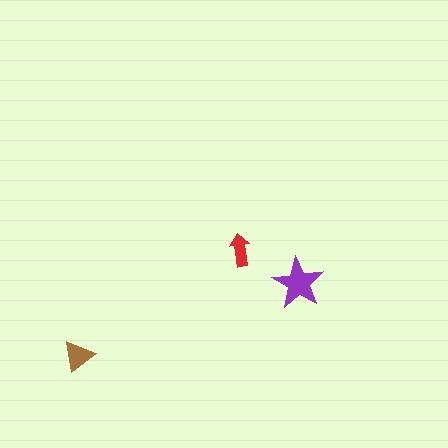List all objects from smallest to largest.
The red arrow, the brown triangle, the purple star.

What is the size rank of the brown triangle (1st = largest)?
2nd.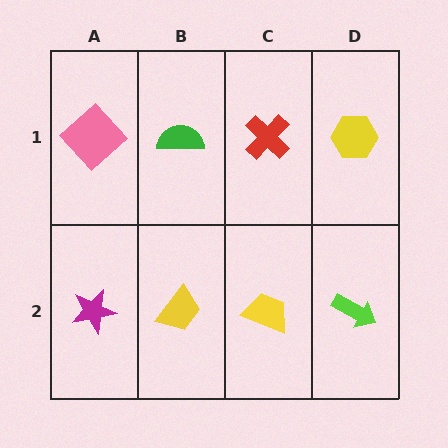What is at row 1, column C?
A red cross.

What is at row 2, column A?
A magenta star.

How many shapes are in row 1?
4 shapes.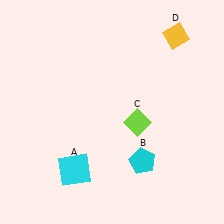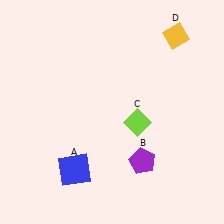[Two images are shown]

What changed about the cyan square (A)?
In Image 1, A is cyan. In Image 2, it changed to blue.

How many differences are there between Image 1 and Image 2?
There are 2 differences between the two images.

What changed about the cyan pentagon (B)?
In Image 1, B is cyan. In Image 2, it changed to purple.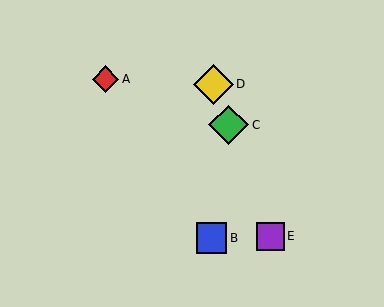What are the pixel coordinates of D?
Object D is at (214, 85).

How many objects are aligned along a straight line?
3 objects (C, D, E) are aligned along a straight line.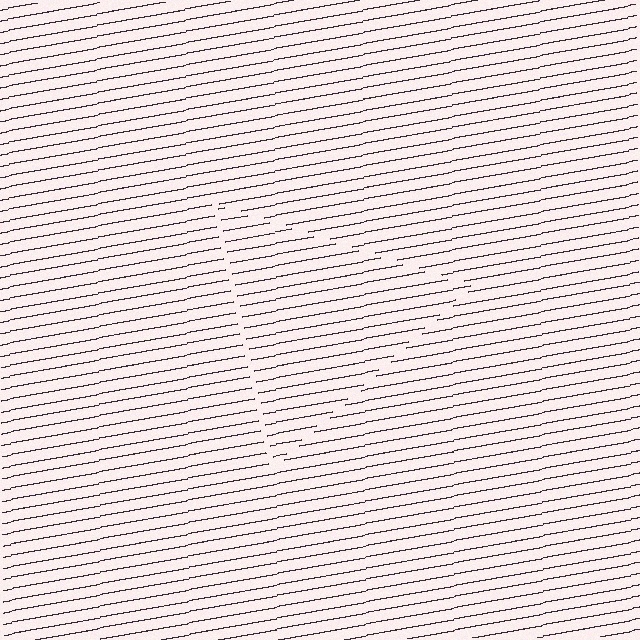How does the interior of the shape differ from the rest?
The interior of the shape contains the same grating, shifted by half a period — the contour is defined by the phase discontinuity where line-ends from the inner and outer gratings abut.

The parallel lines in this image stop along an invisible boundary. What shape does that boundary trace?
An illusory triangle. The interior of the shape contains the same grating, shifted by half a period — the contour is defined by the phase discontinuity where line-ends from the inner and outer gratings abut.